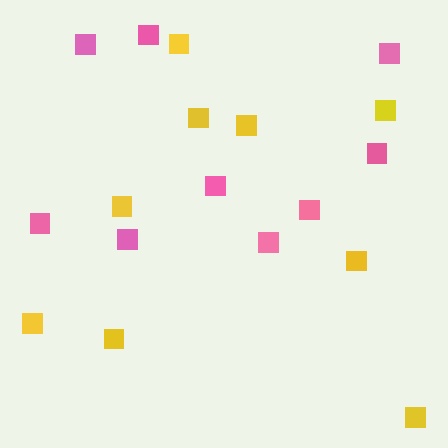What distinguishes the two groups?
There are 2 groups: one group of pink squares (9) and one group of yellow squares (9).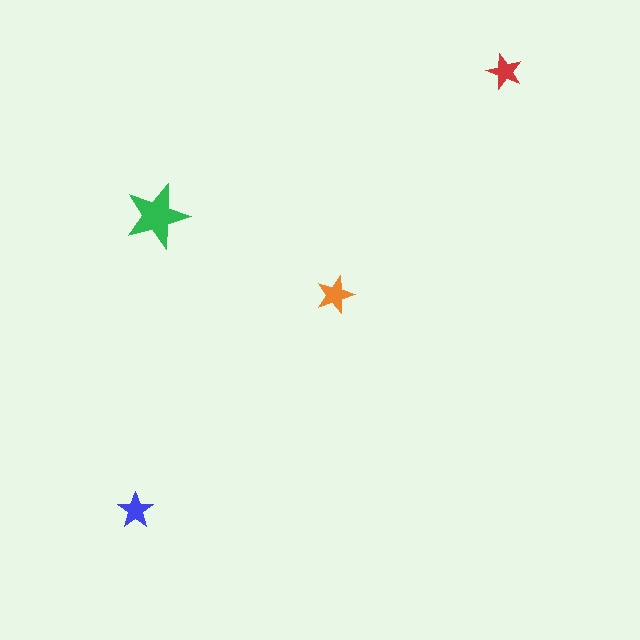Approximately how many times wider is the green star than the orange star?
About 1.5 times wider.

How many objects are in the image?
There are 4 objects in the image.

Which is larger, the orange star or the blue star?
The orange one.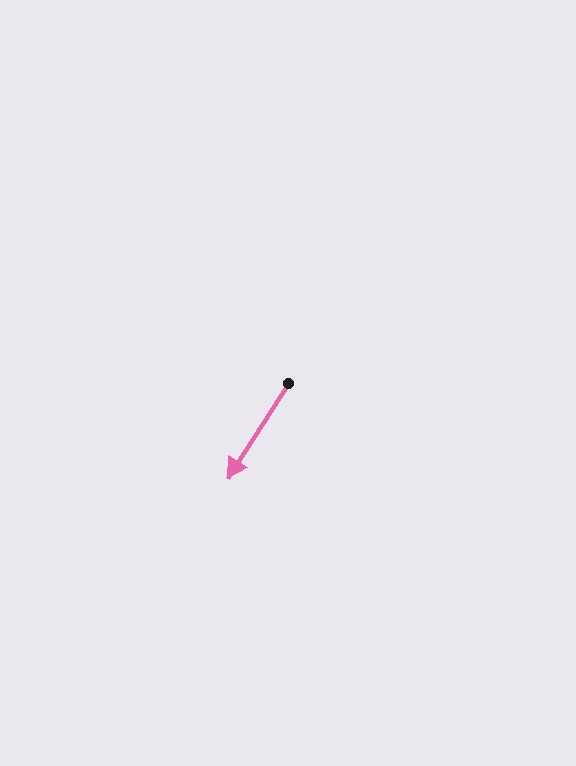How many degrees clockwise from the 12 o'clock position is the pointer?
Approximately 213 degrees.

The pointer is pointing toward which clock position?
Roughly 7 o'clock.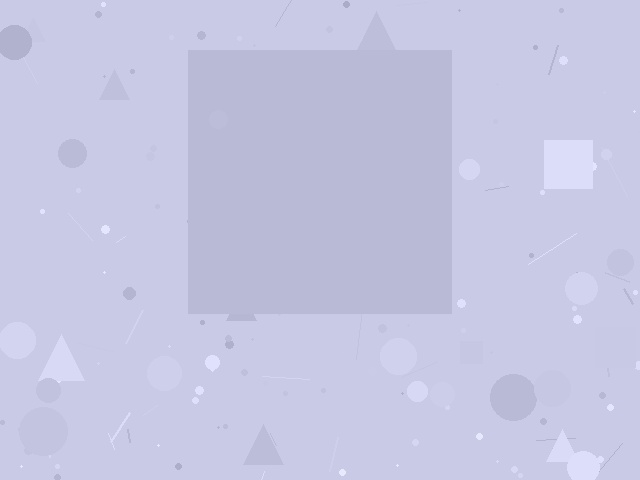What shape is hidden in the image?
A square is hidden in the image.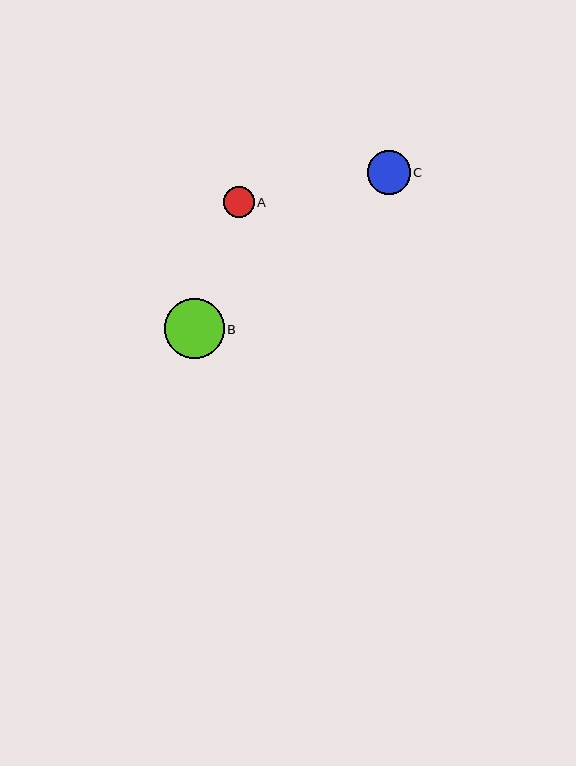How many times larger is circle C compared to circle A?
Circle C is approximately 1.4 times the size of circle A.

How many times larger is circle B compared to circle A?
Circle B is approximately 1.9 times the size of circle A.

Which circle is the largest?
Circle B is the largest with a size of approximately 60 pixels.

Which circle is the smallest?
Circle A is the smallest with a size of approximately 31 pixels.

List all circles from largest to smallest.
From largest to smallest: B, C, A.